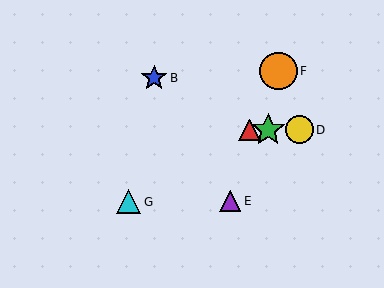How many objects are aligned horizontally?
3 objects (A, C, D) are aligned horizontally.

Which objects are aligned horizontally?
Objects A, C, D are aligned horizontally.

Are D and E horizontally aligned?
No, D is at y≈130 and E is at y≈201.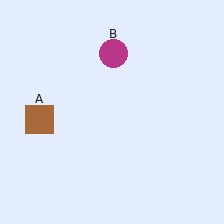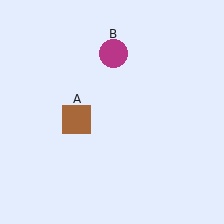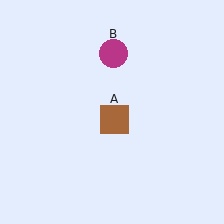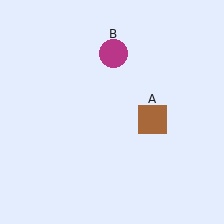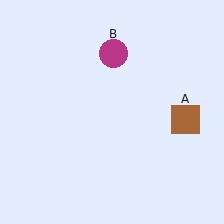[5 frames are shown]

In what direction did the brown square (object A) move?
The brown square (object A) moved right.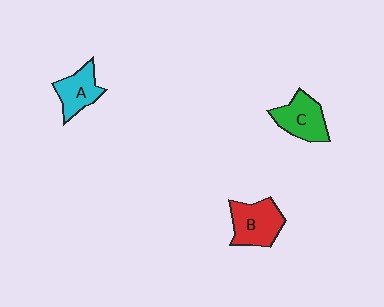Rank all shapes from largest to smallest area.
From largest to smallest: B (red), C (green), A (cyan).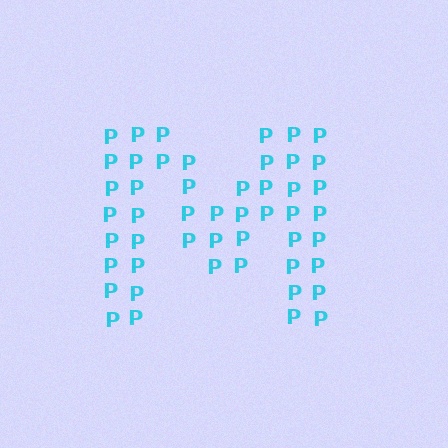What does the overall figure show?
The overall figure shows the letter M.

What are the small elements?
The small elements are letter P's.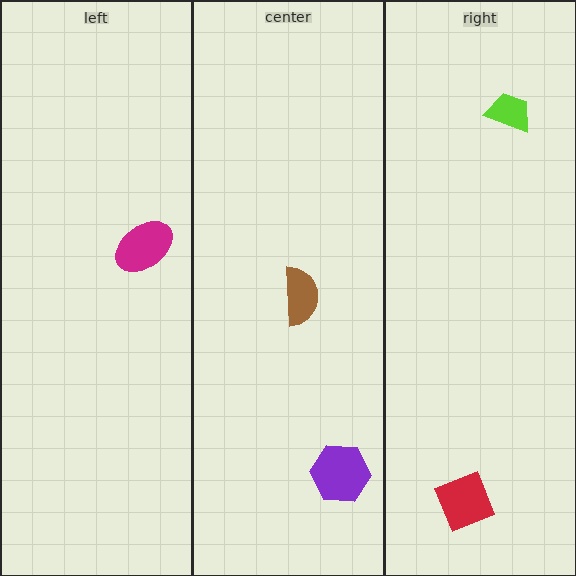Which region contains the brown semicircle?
The center region.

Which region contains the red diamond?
The right region.